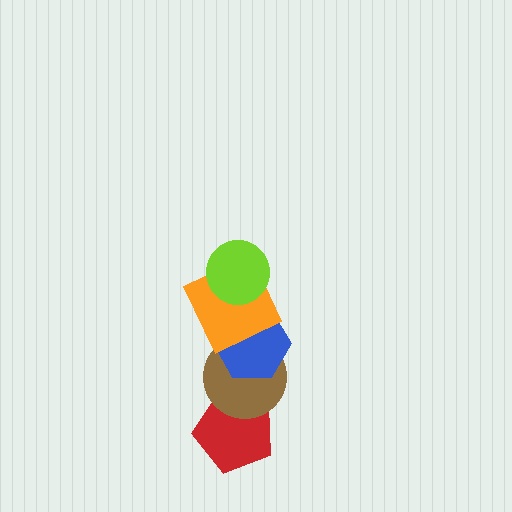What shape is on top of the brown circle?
The blue hexagon is on top of the brown circle.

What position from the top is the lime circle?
The lime circle is 1st from the top.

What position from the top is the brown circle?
The brown circle is 4th from the top.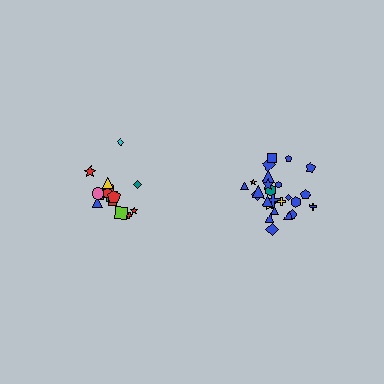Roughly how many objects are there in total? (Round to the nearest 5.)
Roughly 40 objects in total.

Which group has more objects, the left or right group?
The right group.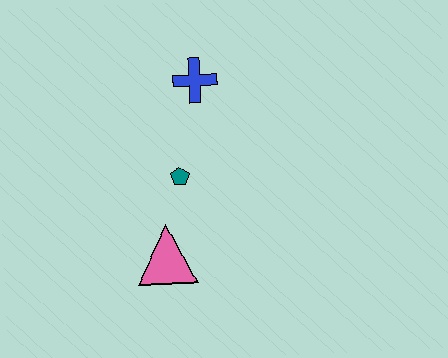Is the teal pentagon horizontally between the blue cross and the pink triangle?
Yes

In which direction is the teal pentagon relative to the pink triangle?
The teal pentagon is above the pink triangle.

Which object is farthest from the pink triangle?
The blue cross is farthest from the pink triangle.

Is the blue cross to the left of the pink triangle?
No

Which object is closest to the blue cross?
The teal pentagon is closest to the blue cross.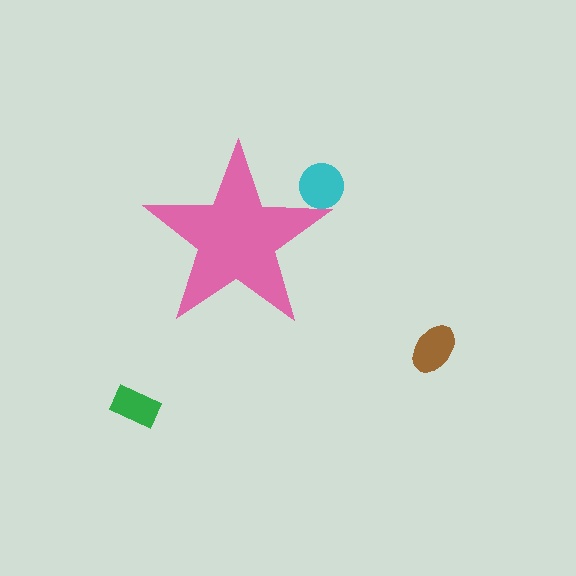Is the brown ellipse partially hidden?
No, the brown ellipse is fully visible.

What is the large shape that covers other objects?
A pink star.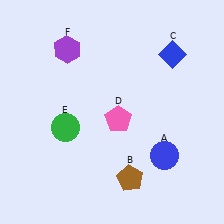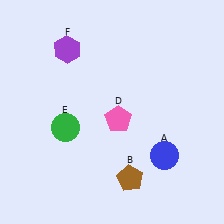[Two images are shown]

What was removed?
The blue diamond (C) was removed in Image 2.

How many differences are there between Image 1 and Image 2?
There is 1 difference between the two images.